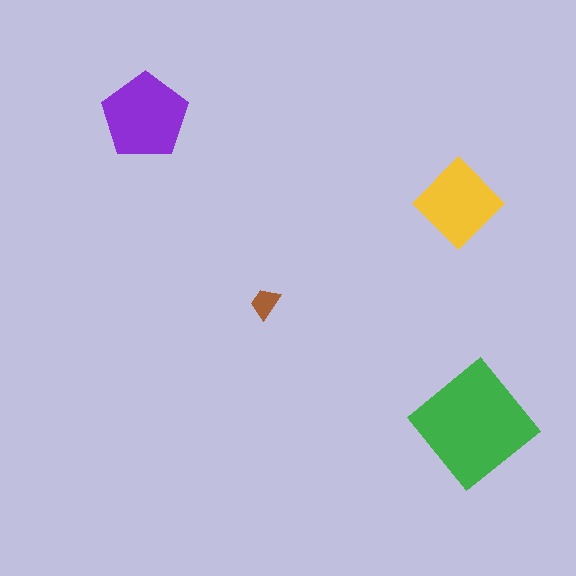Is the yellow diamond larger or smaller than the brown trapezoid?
Larger.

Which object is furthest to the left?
The purple pentagon is leftmost.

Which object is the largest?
The green diamond.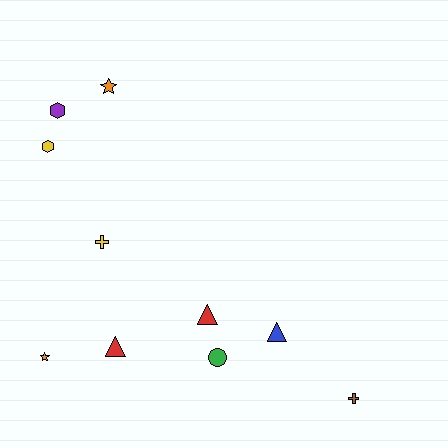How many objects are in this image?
There are 10 objects.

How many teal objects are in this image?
There are no teal objects.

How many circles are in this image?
There is 1 circle.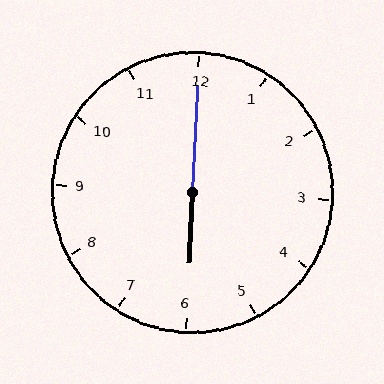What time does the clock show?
6:00.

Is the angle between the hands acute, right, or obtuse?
It is obtuse.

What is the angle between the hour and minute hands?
Approximately 180 degrees.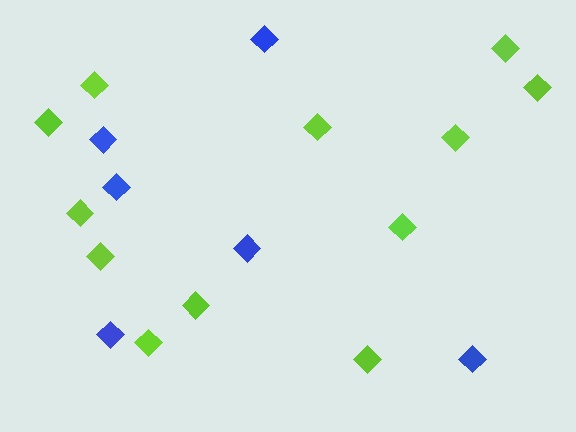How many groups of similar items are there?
There are 2 groups: one group of blue diamonds (6) and one group of lime diamonds (12).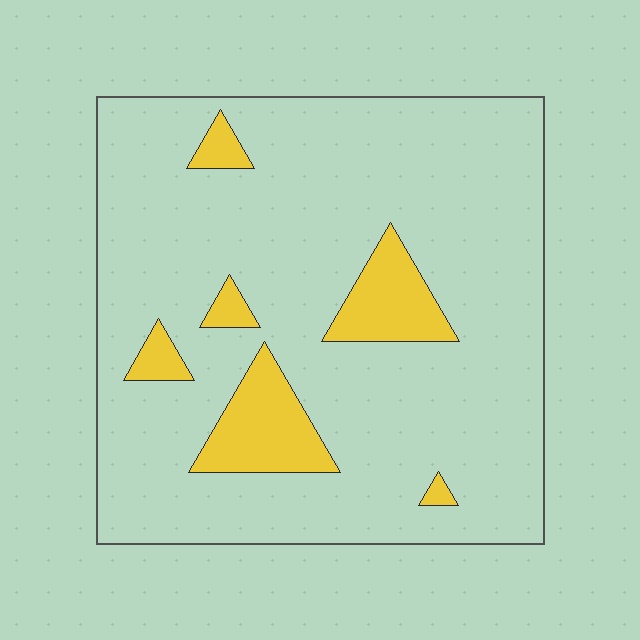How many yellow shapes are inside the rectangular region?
6.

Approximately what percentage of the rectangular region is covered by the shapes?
Approximately 15%.